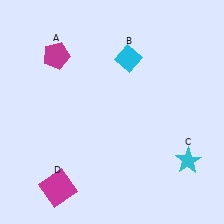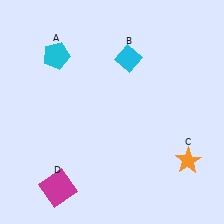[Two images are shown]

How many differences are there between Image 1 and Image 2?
There are 2 differences between the two images.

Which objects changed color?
A changed from magenta to cyan. C changed from cyan to orange.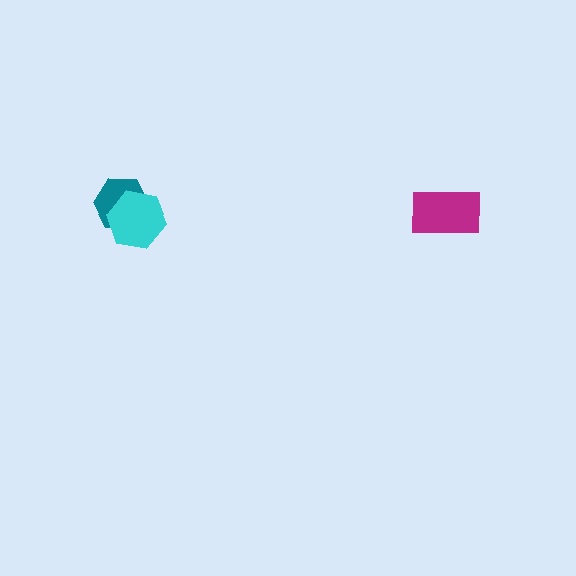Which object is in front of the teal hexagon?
The cyan hexagon is in front of the teal hexagon.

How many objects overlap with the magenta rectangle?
0 objects overlap with the magenta rectangle.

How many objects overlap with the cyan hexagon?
1 object overlaps with the cyan hexagon.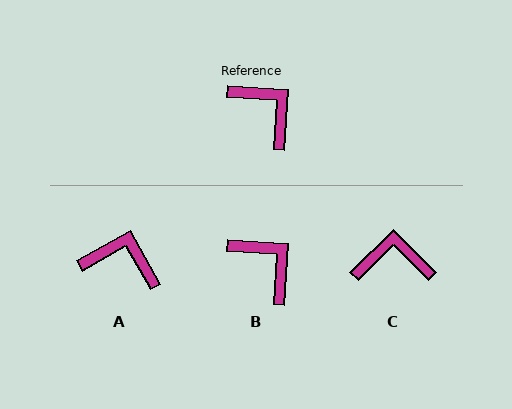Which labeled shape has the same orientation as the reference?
B.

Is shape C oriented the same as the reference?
No, it is off by about 49 degrees.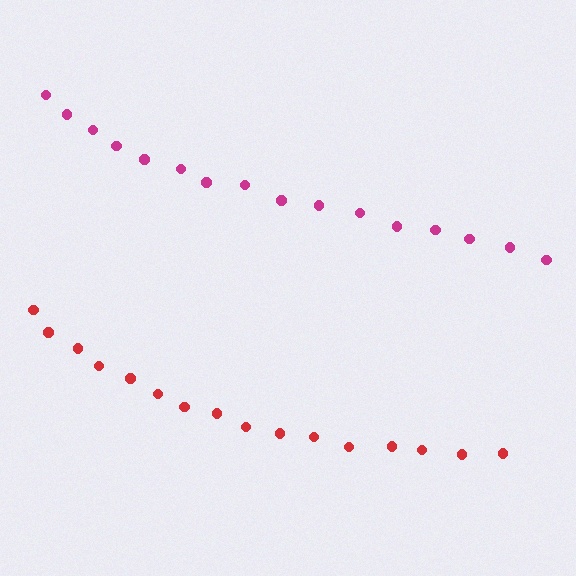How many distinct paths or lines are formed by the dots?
There are 2 distinct paths.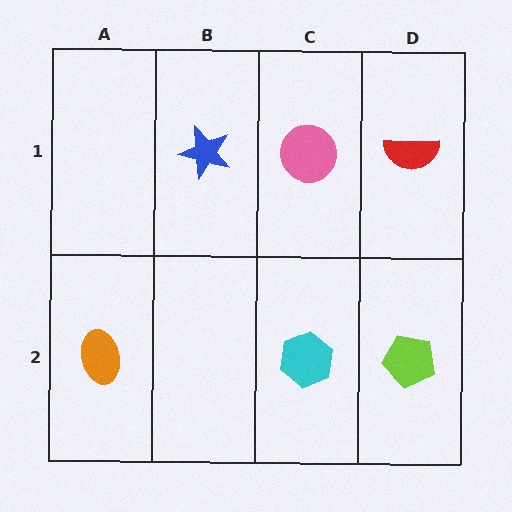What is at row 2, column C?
A cyan hexagon.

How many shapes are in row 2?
3 shapes.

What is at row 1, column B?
A blue star.